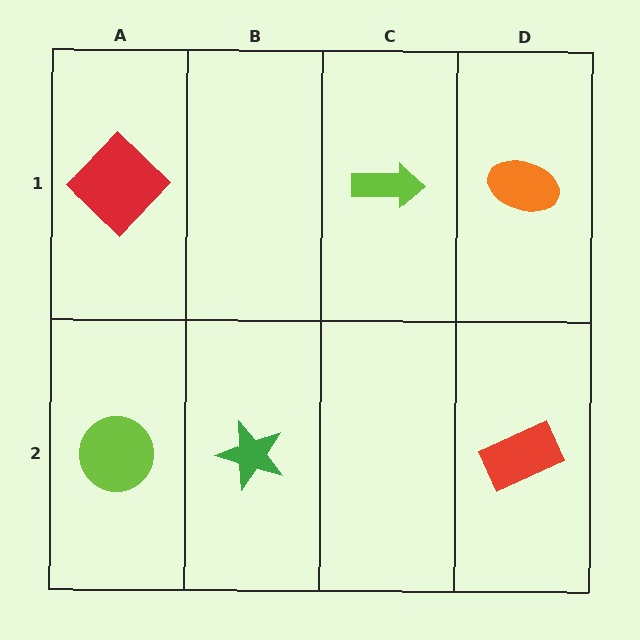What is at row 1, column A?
A red diamond.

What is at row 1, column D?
An orange ellipse.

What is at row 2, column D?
A red rectangle.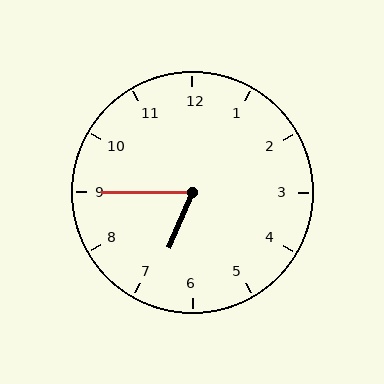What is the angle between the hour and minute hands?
Approximately 68 degrees.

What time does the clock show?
6:45.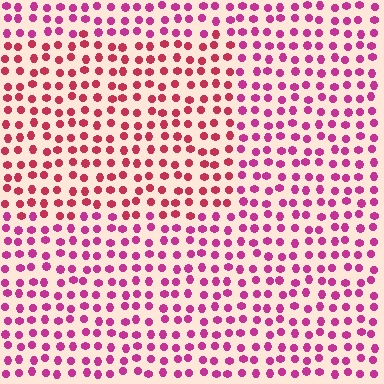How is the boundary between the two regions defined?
The boundary is defined purely by a slight shift in hue (about 28 degrees). Spacing, size, and orientation are identical on both sides.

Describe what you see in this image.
The image is filled with small magenta elements in a uniform arrangement. A rectangle-shaped region is visible where the elements are tinted to a slightly different hue, forming a subtle color boundary.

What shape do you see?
I see a rectangle.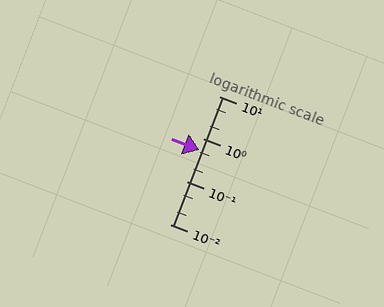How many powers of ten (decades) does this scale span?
The scale spans 3 decades, from 0.01 to 10.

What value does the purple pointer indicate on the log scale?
The pointer indicates approximately 0.54.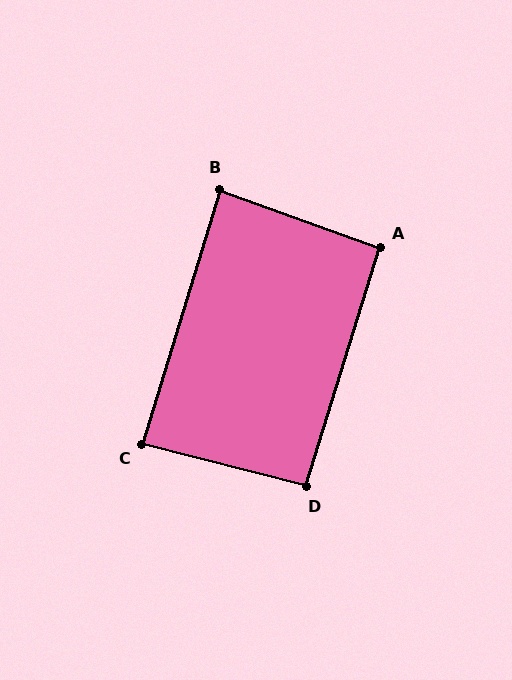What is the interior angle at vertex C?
Approximately 87 degrees (approximately right).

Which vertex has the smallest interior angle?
B, at approximately 87 degrees.